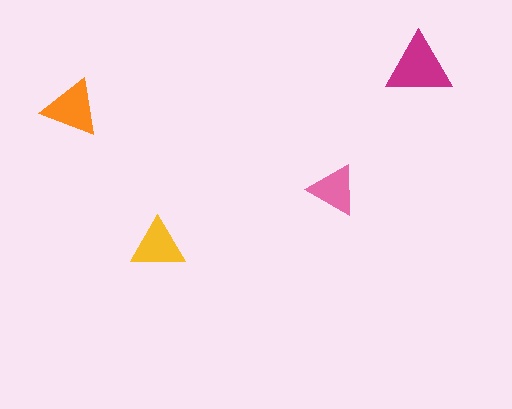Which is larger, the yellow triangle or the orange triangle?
The orange one.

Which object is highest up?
The magenta triangle is topmost.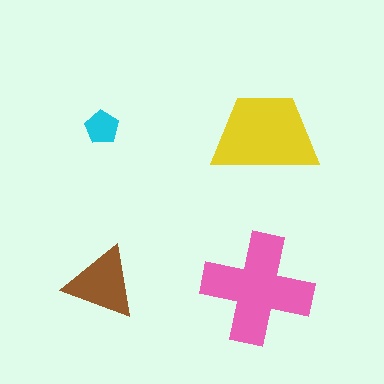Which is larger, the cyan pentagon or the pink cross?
The pink cross.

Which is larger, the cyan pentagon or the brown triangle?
The brown triangle.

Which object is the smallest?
The cyan pentagon.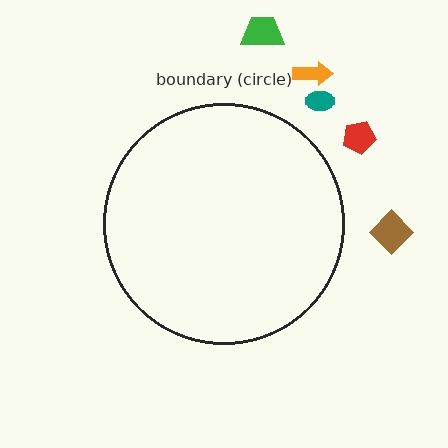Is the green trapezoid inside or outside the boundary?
Outside.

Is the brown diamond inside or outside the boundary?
Outside.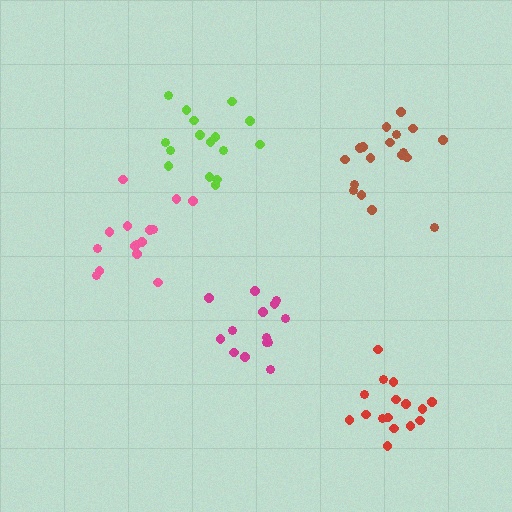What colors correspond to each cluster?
The clusters are colored: lime, brown, red, pink, magenta.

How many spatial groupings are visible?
There are 5 spatial groupings.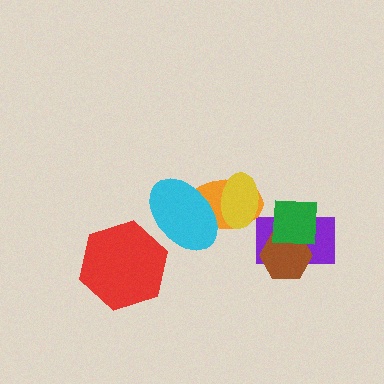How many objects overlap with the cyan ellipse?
2 objects overlap with the cyan ellipse.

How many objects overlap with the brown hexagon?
2 objects overlap with the brown hexagon.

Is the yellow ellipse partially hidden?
Yes, it is partially covered by another shape.